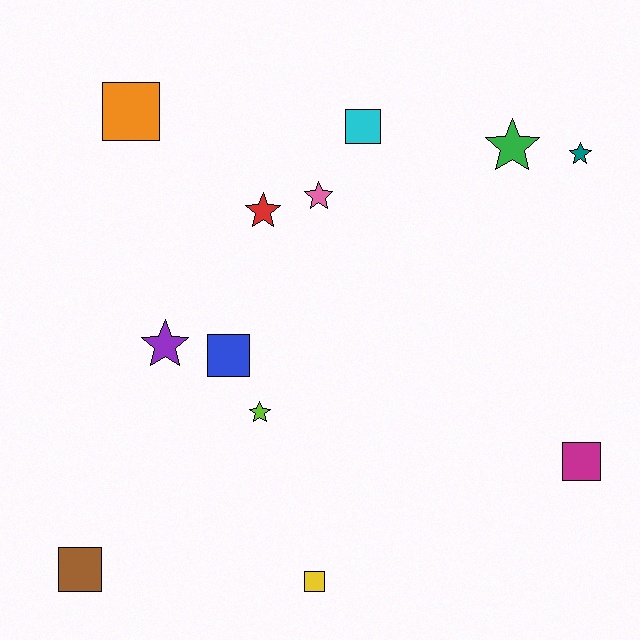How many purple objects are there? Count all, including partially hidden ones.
There is 1 purple object.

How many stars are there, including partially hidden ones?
There are 6 stars.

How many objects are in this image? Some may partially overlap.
There are 12 objects.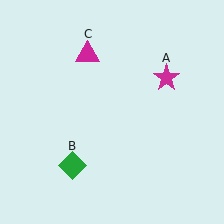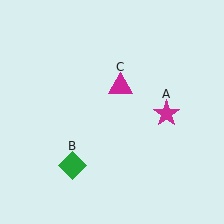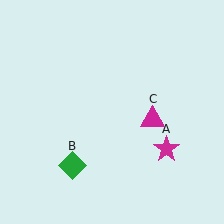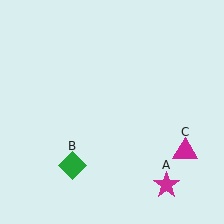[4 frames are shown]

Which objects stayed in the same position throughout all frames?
Green diamond (object B) remained stationary.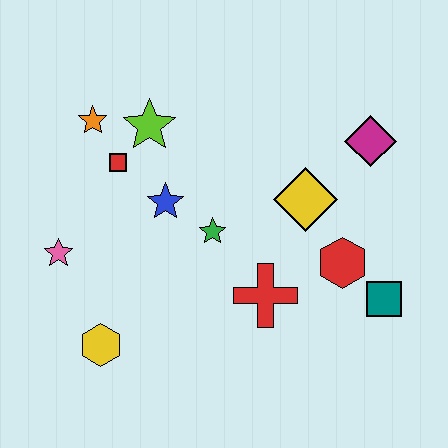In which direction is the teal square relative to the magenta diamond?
The teal square is below the magenta diamond.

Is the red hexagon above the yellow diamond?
No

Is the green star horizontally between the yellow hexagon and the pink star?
No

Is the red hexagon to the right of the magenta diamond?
No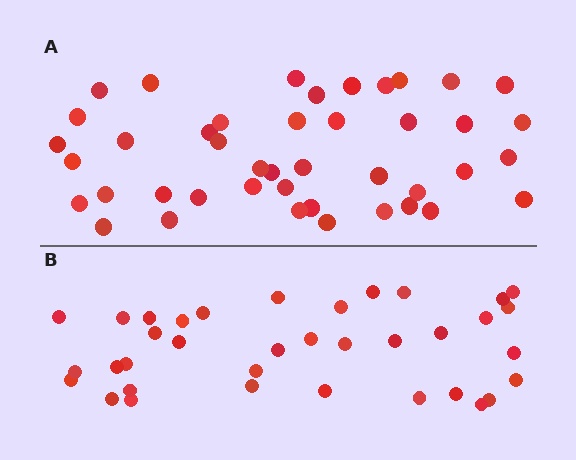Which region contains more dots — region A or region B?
Region A (the top region) has more dots.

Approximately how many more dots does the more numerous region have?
Region A has roughly 8 or so more dots than region B.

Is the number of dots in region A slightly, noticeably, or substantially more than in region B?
Region A has only slightly more — the two regions are fairly close. The ratio is roughly 1.2 to 1.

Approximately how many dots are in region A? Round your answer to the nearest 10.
About 40 dots. (The exact count is 43, which rounds to 40.)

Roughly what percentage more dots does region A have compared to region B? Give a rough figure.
About 20% more.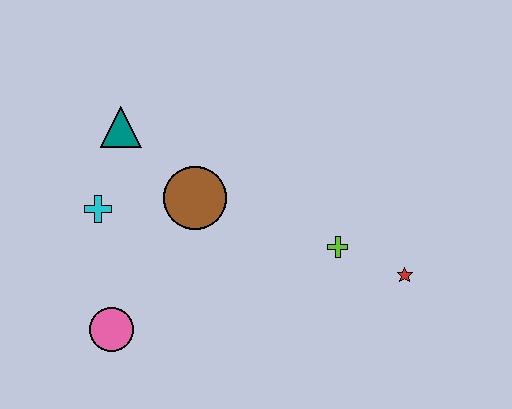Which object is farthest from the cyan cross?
The red star is farthest from the cyan cross.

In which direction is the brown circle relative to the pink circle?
The brown circle is above the pink circle.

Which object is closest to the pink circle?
The cyan cross is closest to the pink circle.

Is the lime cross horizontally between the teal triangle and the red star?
Yes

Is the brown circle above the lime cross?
Yes